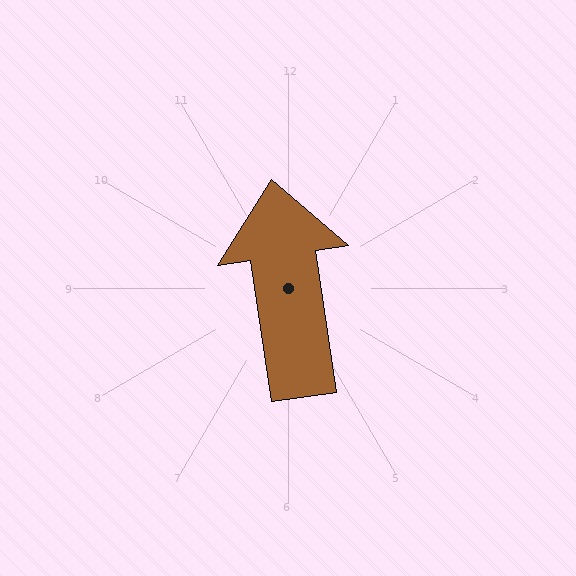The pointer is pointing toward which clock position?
Roughly 12 o'clock.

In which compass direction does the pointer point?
North.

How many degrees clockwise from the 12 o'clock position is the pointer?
Approximately 352 degrees.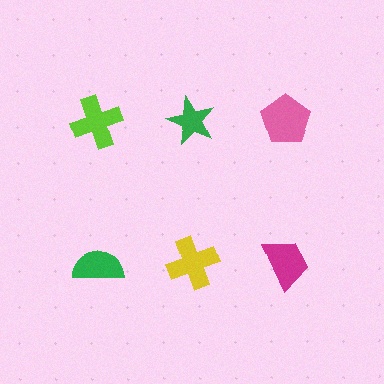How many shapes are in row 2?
3 shapes.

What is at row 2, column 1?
A green semicircle.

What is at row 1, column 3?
A pink pentagon.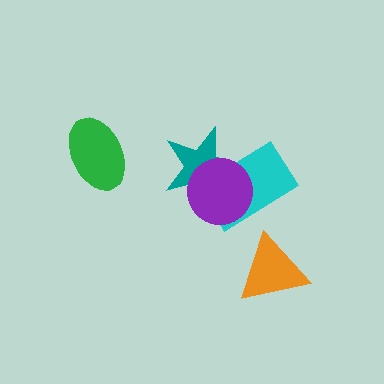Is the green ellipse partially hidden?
No, no other shape covers it.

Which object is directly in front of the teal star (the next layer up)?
The cyan rectangle is directly in front of the teal star.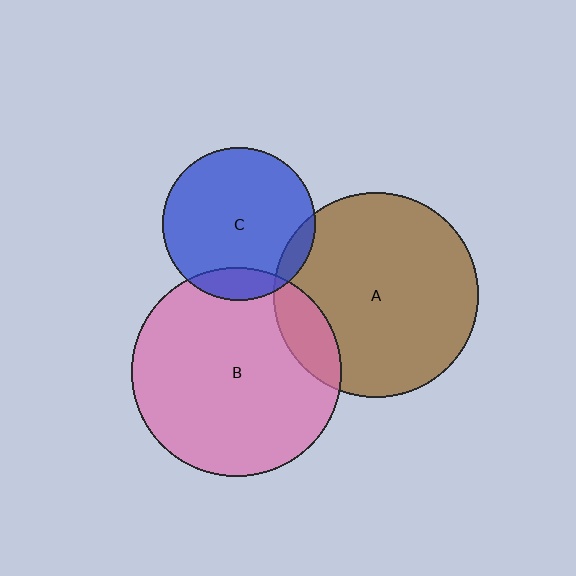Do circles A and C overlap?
Yes.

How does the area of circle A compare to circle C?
Approximately 1.8 times.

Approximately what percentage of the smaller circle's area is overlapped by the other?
Approximately 10%.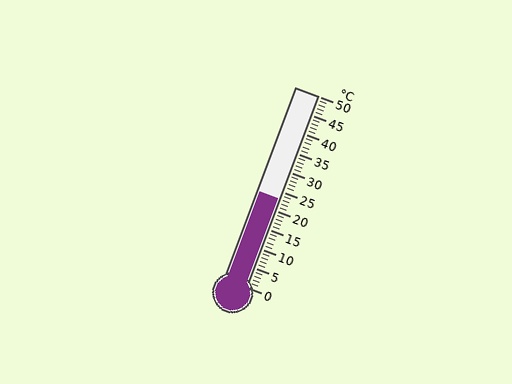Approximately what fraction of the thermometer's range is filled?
The thermometer is filled to approximately 45% of its range.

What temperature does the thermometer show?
The thermometer shows approximately 23°C.